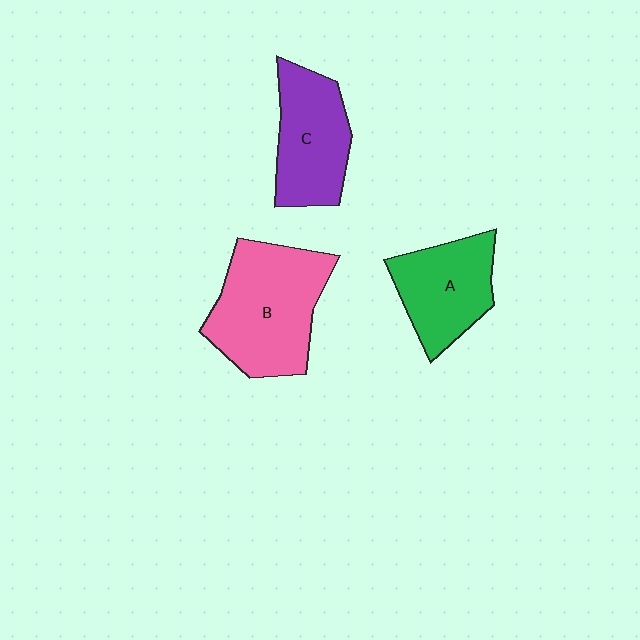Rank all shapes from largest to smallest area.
From largest to smallest: B (pink), C (purple), A (green).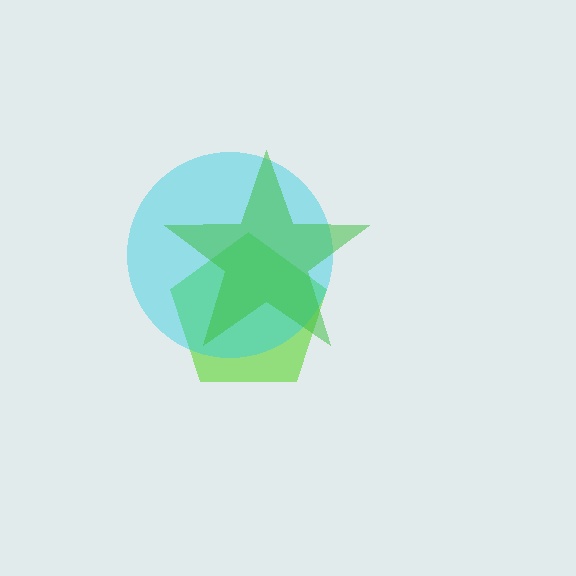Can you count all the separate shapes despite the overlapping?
Yes, there are 3 separate shapes.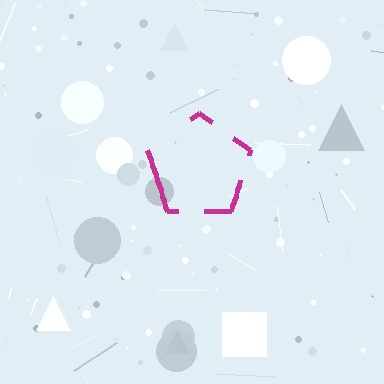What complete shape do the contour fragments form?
The contour fragments form a pentagon.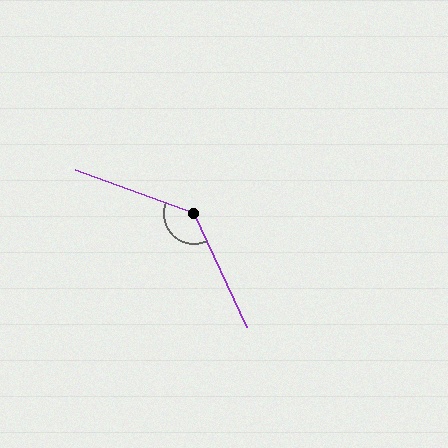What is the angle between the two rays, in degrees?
Approximately 135 degrees.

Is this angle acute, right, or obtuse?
It is obtuse.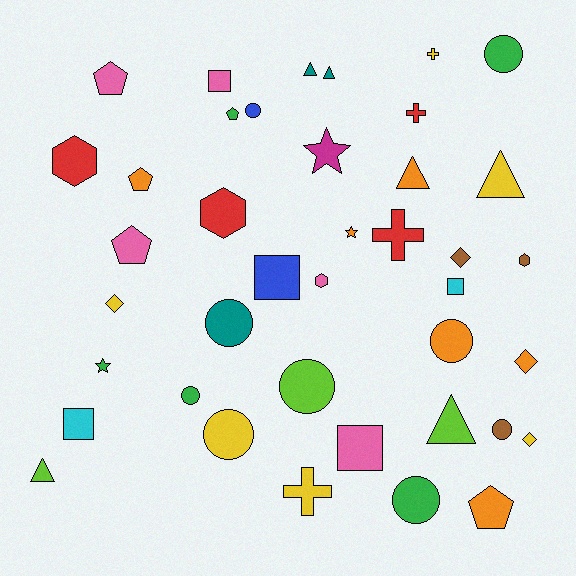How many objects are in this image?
There are 40 objects.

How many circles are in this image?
There are 9 circles.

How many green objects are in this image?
There are 5 green objects.